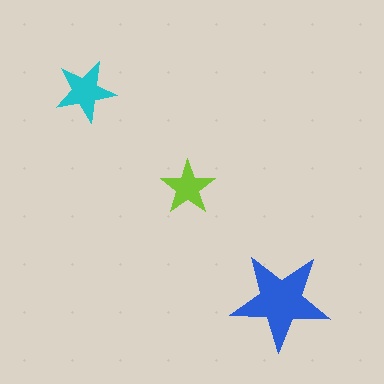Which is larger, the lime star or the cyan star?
The cyan one.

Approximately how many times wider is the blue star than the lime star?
About 2 times wider.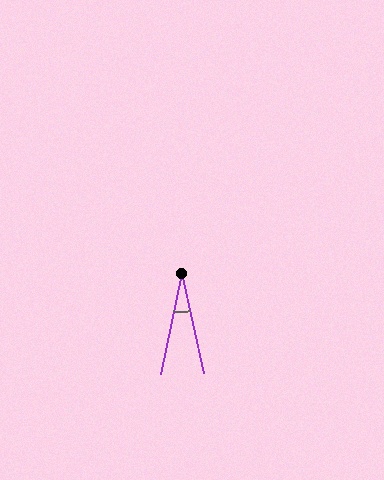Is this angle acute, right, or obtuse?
It is acute.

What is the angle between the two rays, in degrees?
Approximately 24 degrees.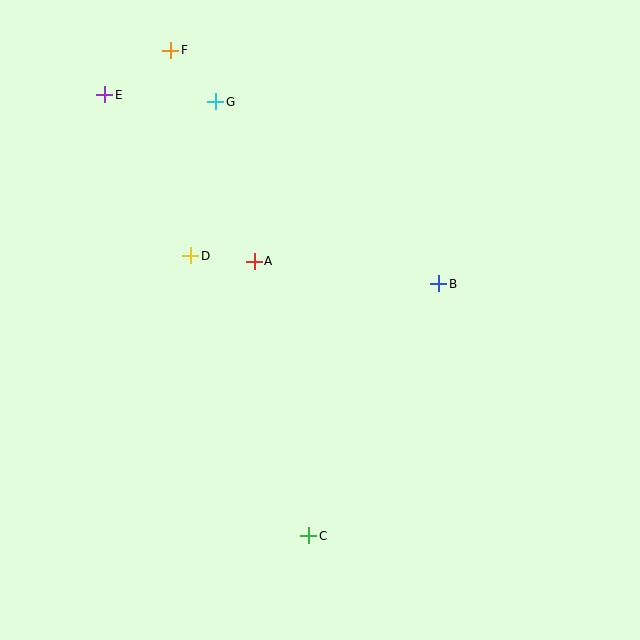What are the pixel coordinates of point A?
Point A is at (254, 261).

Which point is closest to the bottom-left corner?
Point C is closest to the bottom-left corner.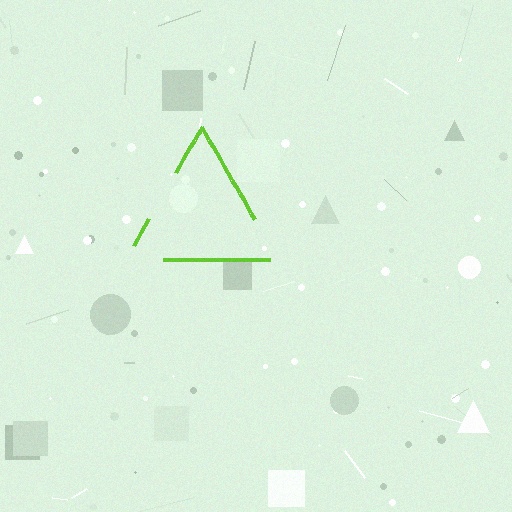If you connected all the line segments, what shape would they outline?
They would outline a triangle.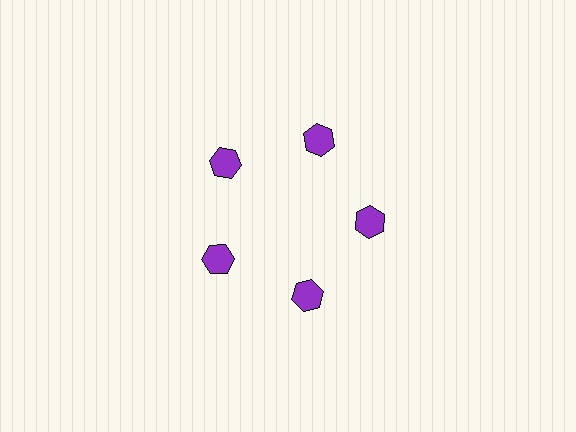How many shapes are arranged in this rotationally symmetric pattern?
There are 5 shapes, arranged in 5 groups of 1.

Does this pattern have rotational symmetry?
Yes, this pattern has 5-fold rotational symmetry. It looks the same after rotating 72 degrees around the center.